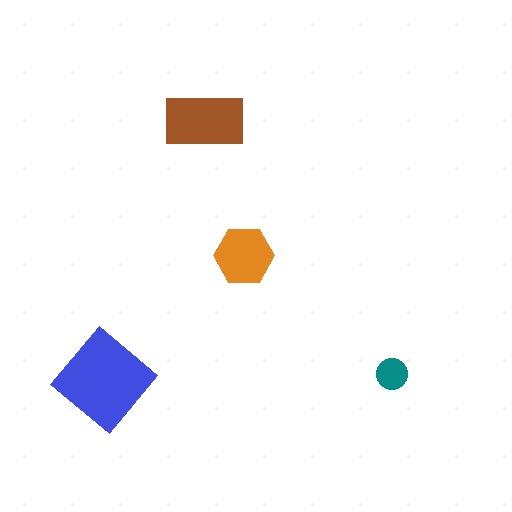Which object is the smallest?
The teal circle.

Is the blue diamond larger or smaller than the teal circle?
Larger.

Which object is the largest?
The blue diamond.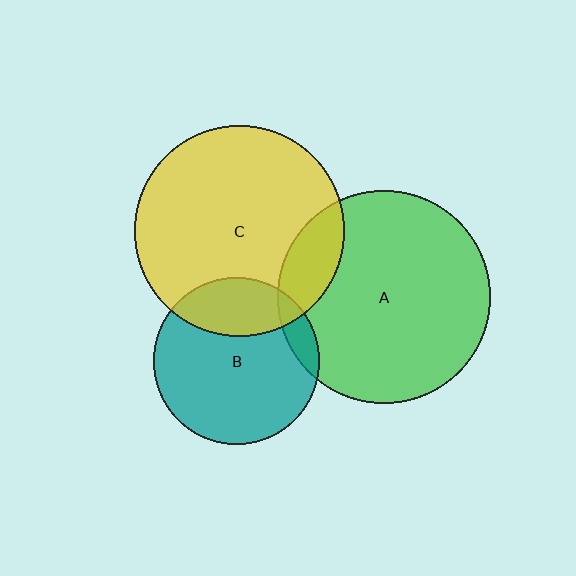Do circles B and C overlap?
Yes.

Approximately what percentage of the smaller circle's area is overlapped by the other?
Approximately 25%.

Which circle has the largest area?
Circle A (green).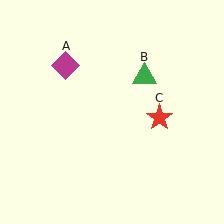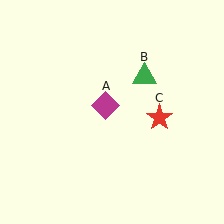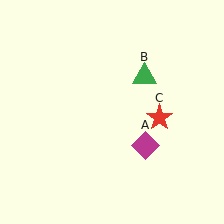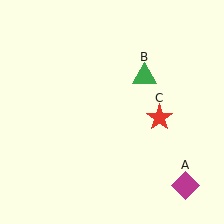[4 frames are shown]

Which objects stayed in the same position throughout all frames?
Green triangle (object B) and red star (object C) remained stationary.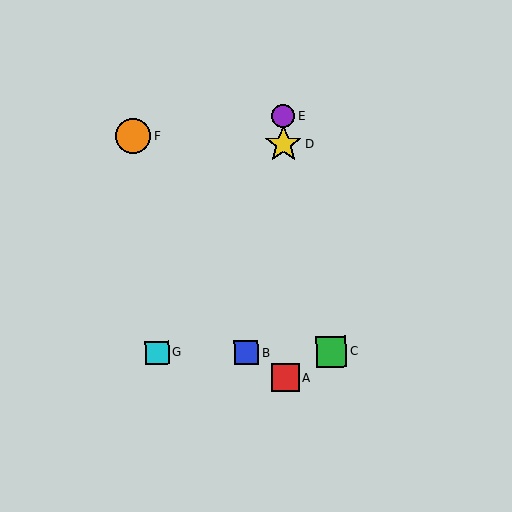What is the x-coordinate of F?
Object F is at x≈134.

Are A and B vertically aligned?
No, A is at x≈285 and B is at x≈246.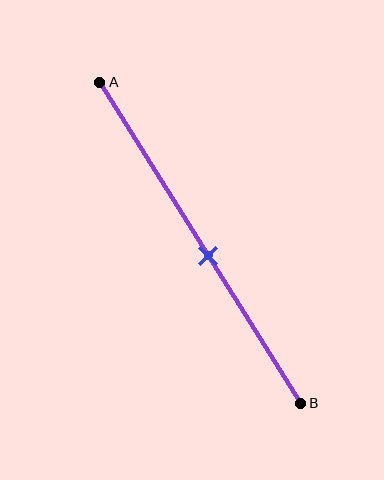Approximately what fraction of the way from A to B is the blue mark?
The blue mark is approximately 55% of the way from A to B.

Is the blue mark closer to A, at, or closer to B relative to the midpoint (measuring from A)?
The blue mark is closer to point B than the midpoint of segment AB.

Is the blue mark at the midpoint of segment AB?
No, the mark is at about 55% from A, not at the 50% midpoint.